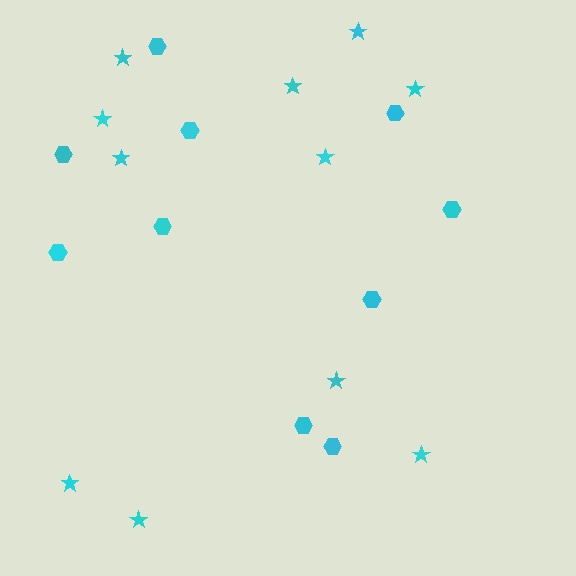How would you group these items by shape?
There are 2 groups: one group of stars (11) and one group of hexagons (10).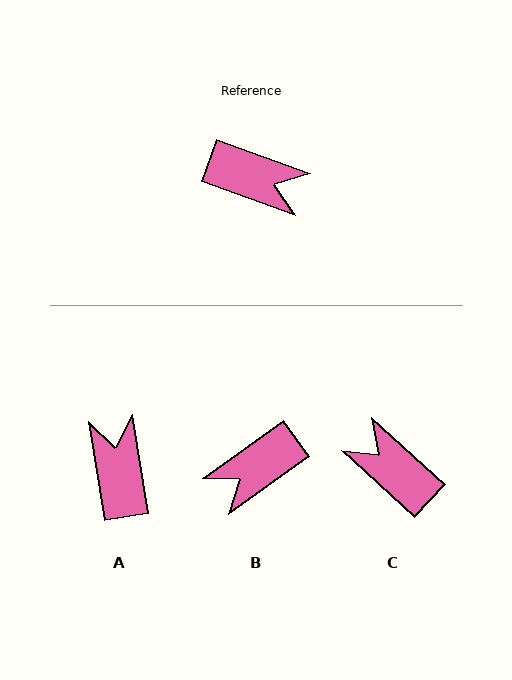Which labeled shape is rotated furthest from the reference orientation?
C, about 157 degrees away.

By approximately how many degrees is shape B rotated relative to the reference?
Approximately 124 degrees clockwise.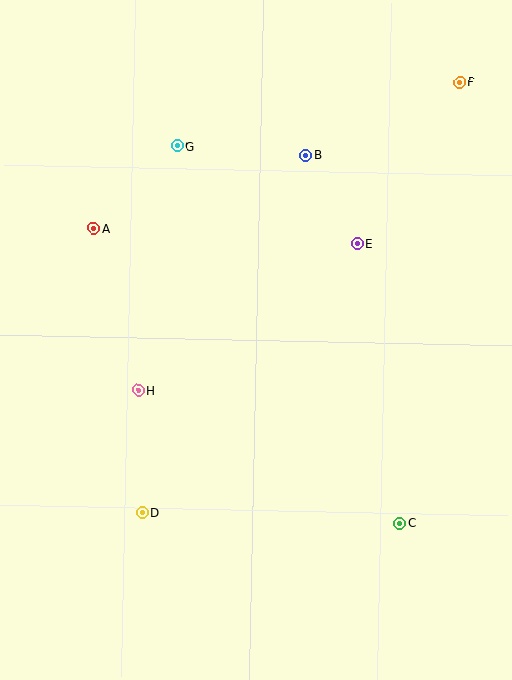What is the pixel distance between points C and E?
The distance between C and E is 282 pixels.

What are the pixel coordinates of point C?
Point C is at (400, 523).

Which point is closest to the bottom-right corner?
Point C is closest to the bottom-right corner.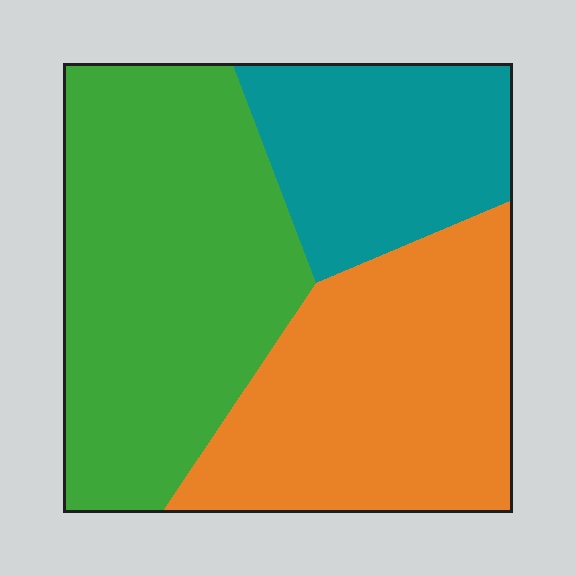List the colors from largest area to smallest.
From largest to smallest: green, orange, teal.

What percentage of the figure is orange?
Orange takes up about one third (1/3) of the figure.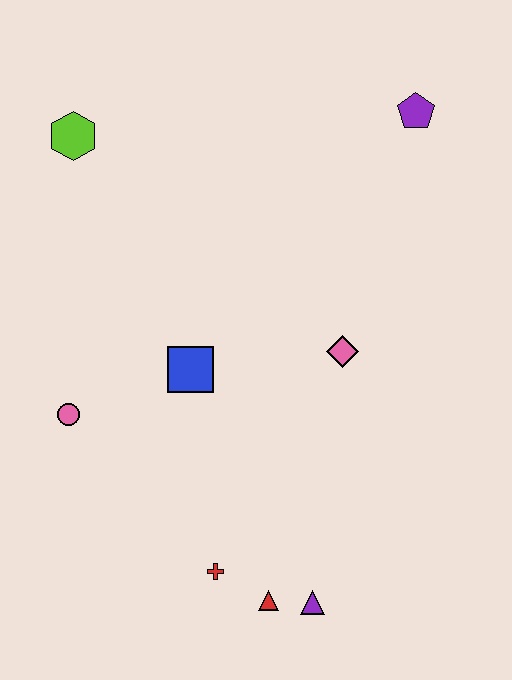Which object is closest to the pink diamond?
The blue square is closest to the pink diamond.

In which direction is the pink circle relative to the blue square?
The pink circle is to the left of the blue square.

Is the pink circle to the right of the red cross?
No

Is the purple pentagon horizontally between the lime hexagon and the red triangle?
No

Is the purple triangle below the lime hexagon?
Yes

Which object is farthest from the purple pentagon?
The red triangle is farthest from the purple pentagon.